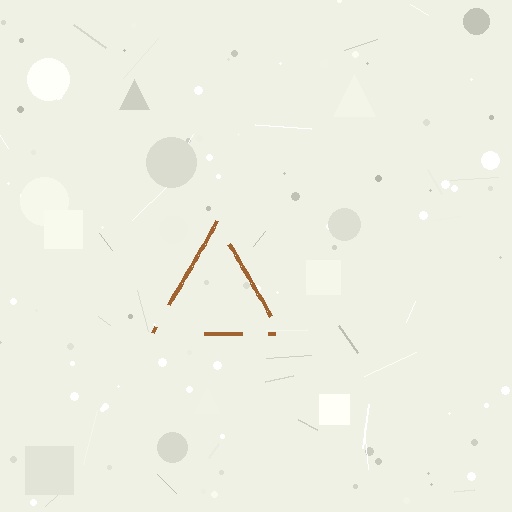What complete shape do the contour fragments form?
The contour fragments form a triangle.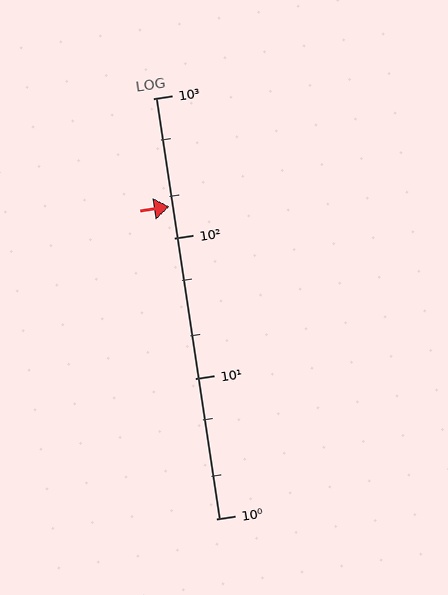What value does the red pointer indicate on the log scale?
The pointer indicates approximately 170.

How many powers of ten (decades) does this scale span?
The scale spans 3 decades, from 1 to 1000.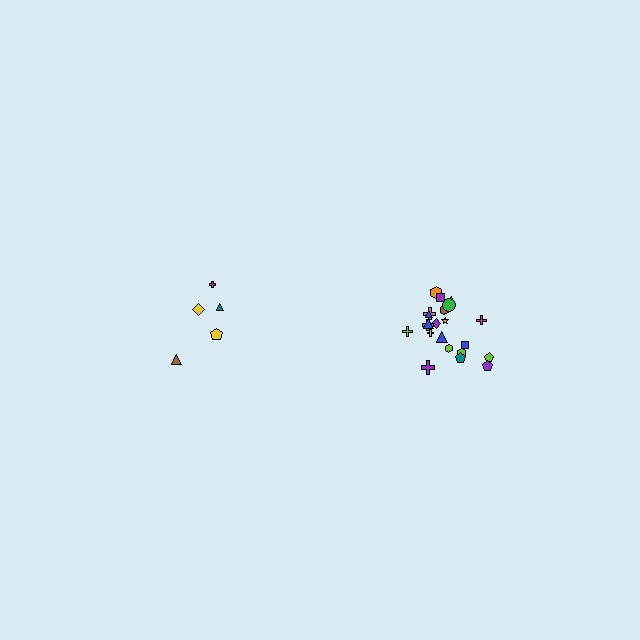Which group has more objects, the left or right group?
The right group.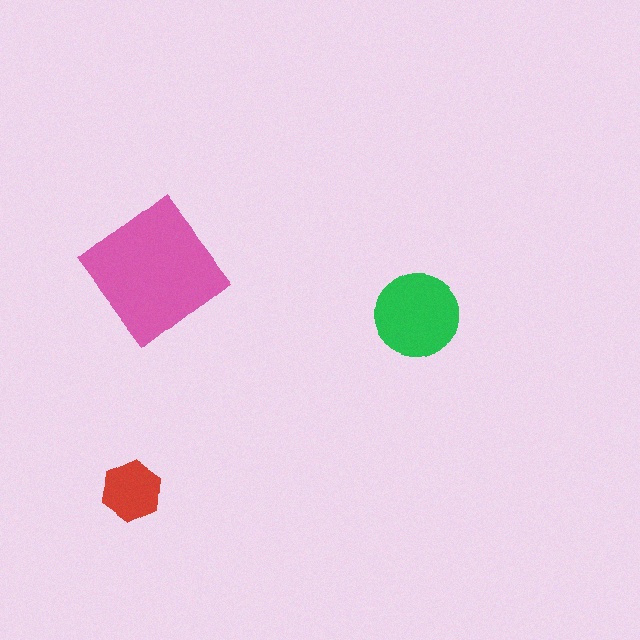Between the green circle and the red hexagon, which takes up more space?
The green circle.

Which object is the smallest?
The red hexagon.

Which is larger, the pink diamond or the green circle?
The pink diamond.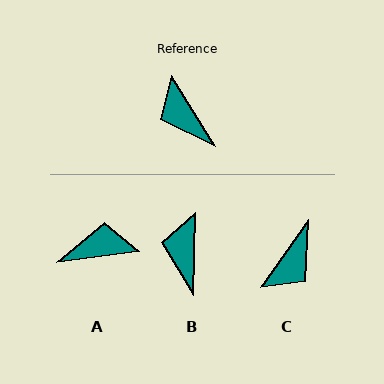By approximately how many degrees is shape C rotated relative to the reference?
Approximately 113 degrees counter-clockwise.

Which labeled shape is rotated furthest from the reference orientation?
A, about 115 degrees away.